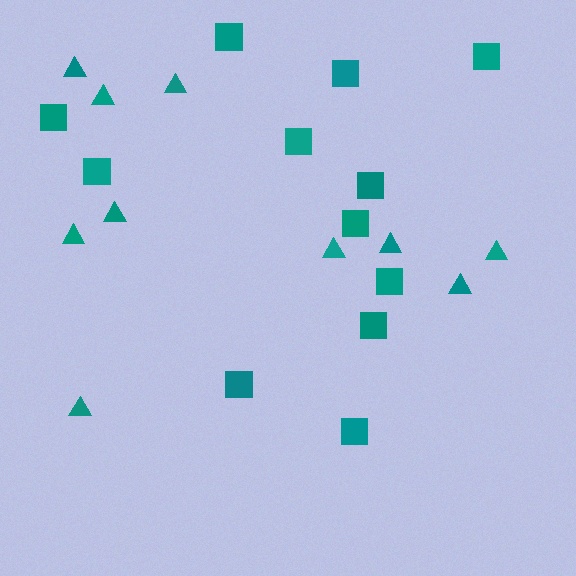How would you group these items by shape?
There are 2 groups: one group of squares (12) and one group of triangles (10).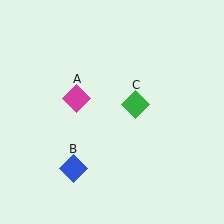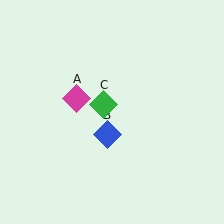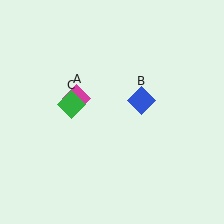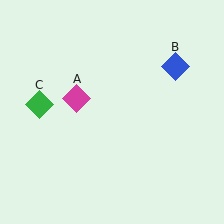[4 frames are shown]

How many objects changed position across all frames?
2 objects changed position: blue diamond (object B), green diamond (object C).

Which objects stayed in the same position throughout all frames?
Magenta diamond (object A) remained stationary.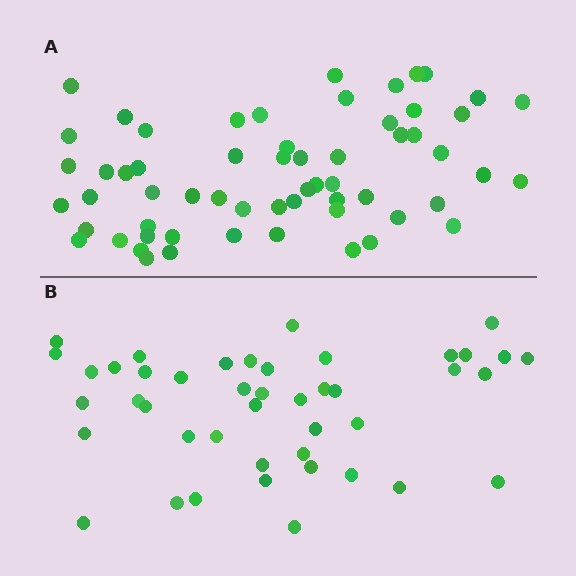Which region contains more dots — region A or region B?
Region A (the top region) has more dots.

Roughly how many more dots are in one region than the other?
Region A has approximately 15 more dots than region B.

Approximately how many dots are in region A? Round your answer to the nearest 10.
About 60 dots.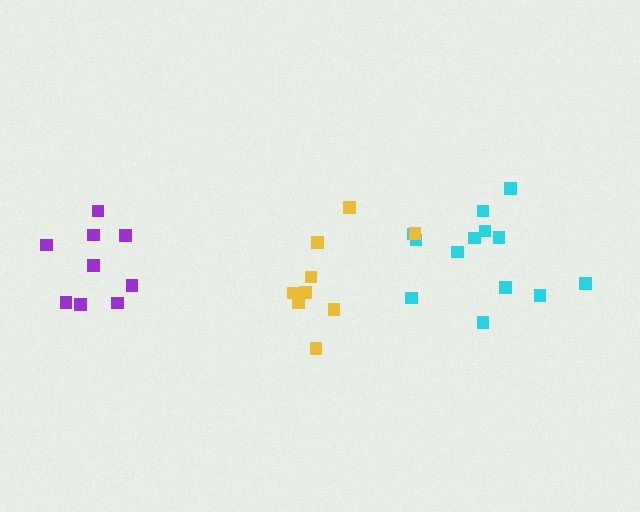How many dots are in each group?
Group 1: 13 dots, Group 2: 9 dots, Group 3: 9 dots (31 total).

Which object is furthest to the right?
The cyan cluster is rightmost.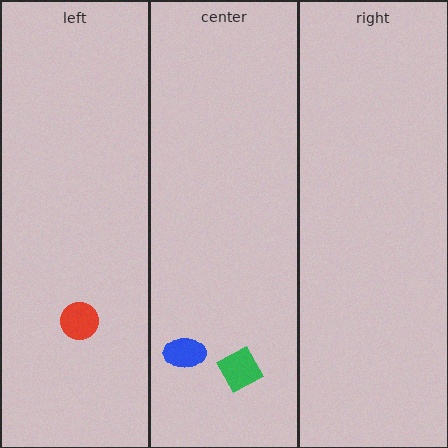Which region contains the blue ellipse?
The center region.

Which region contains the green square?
The center region.